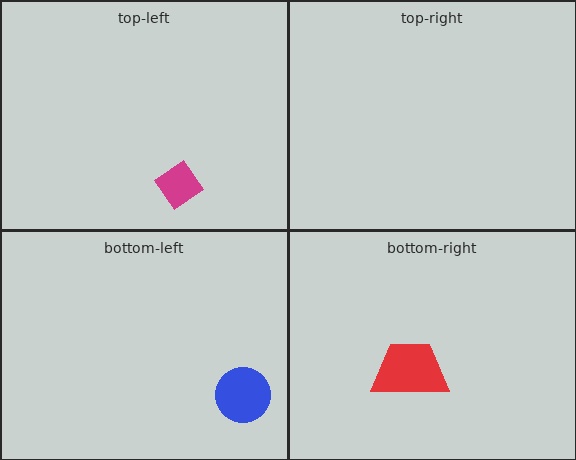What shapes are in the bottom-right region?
The red trapezoid.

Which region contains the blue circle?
The bottom-left region.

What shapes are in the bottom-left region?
The blue circle.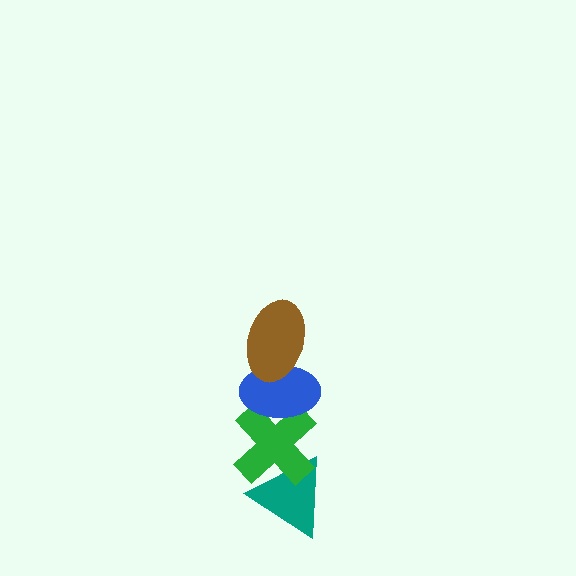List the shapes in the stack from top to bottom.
From top to bottom: the brown ellipse, the blue ellipse, the green cross, the teal triangle.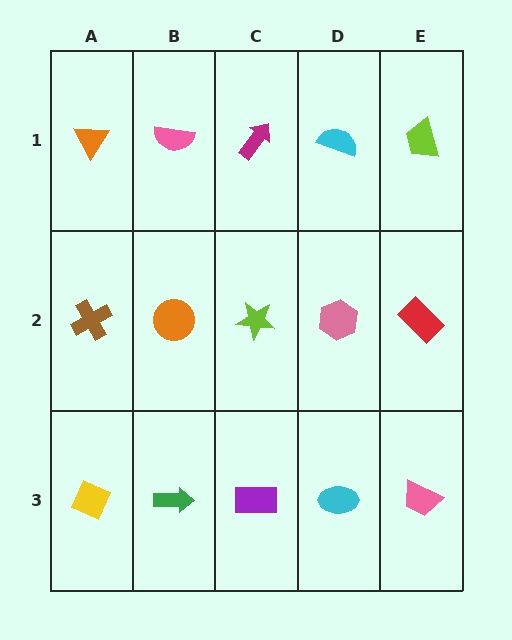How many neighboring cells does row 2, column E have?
3.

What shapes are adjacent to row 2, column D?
A cyan semicircle (row 1, column D), a cyan ellipse (row 3, column D), a lime star (row 2, column C), a red rectangle (row 2, column E).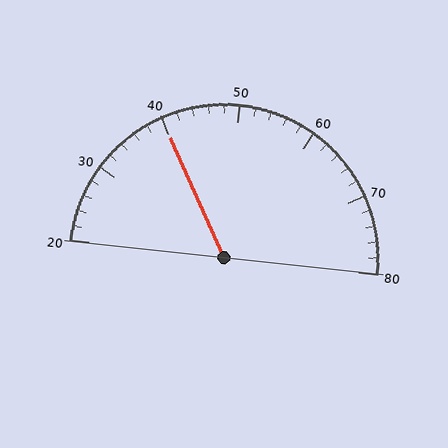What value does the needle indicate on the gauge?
The needle indicates approximately 40.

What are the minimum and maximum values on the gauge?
The gauge ranges from 20 to 80.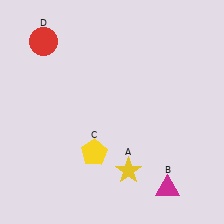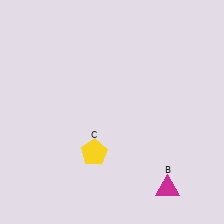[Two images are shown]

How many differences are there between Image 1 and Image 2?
There are 2 differences between the two images.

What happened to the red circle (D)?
The red circle (D) was removed in Image 2. It was in the top-left area of Image 1.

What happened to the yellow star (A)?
The yellow star (A) was removed in Image 2. It was in the bottom-right area of Image 1.